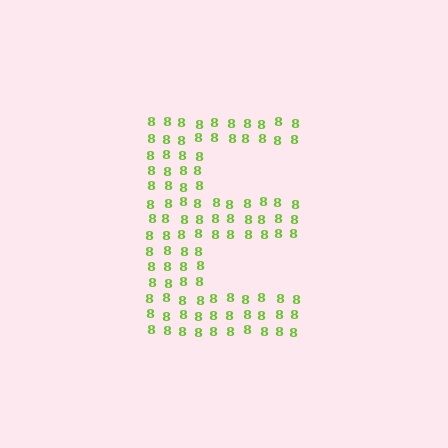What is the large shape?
The large shape is the letter E.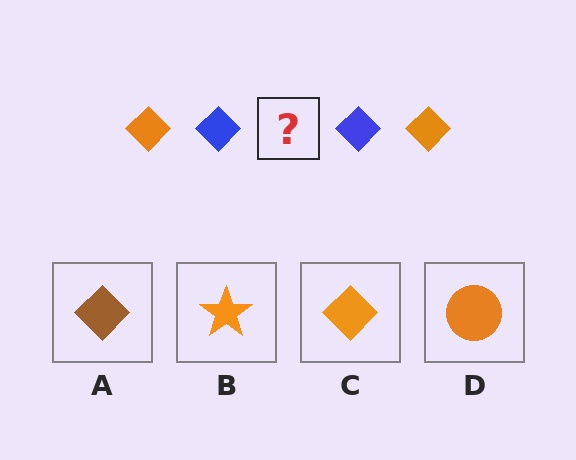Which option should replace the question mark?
Option C.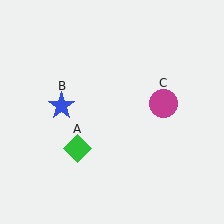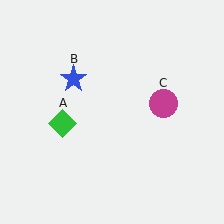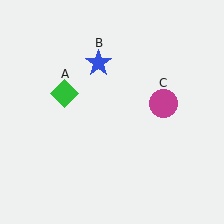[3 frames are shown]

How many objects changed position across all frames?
2 objects changed position: green diamond (object A), blue star (object B).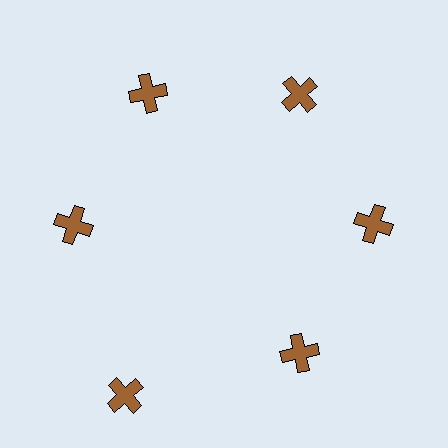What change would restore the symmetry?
The symmetry would be restored by moving it inward, back onto the ring so that all 6 crosses sit at equal angles and equal distance from the center.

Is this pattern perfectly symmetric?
No. The 6 brown crosses are arranged in a ring, but one element near the 7 o'clock position is pushed outward from the center, breaking the 6-fold rotational symmetry.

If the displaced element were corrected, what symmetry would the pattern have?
It would have 6-fold rotational symmetry — the pattern would map onto itself every 60 degrees.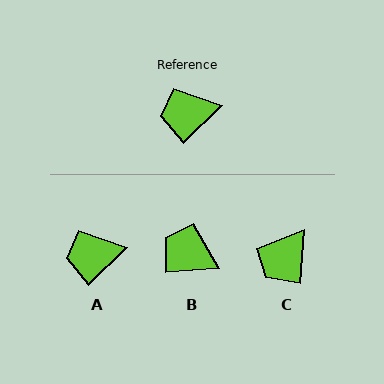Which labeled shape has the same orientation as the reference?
A.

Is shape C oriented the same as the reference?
No, it is off by about 41 degrees.